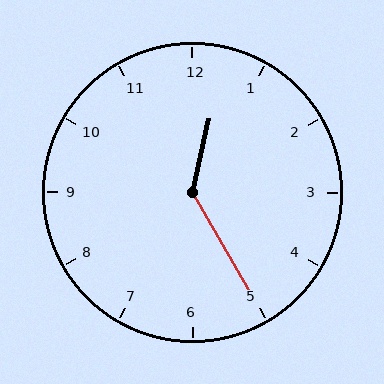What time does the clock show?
12:25.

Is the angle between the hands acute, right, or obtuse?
It is obtuse.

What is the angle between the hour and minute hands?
Approximately 138 degrees.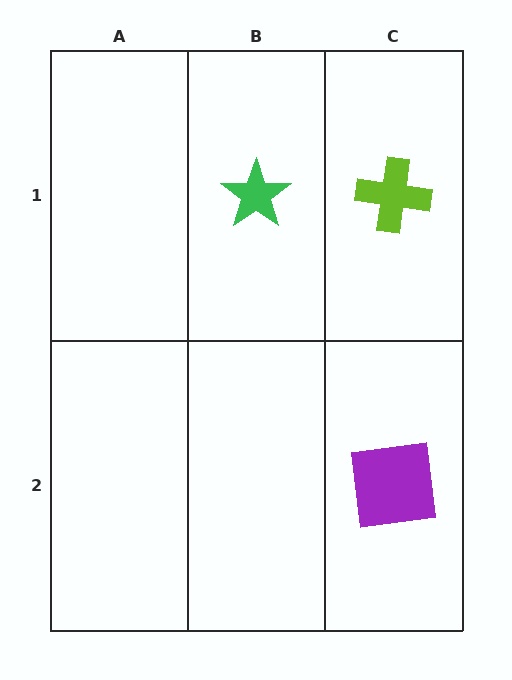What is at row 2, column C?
A purple square.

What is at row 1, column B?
A green star.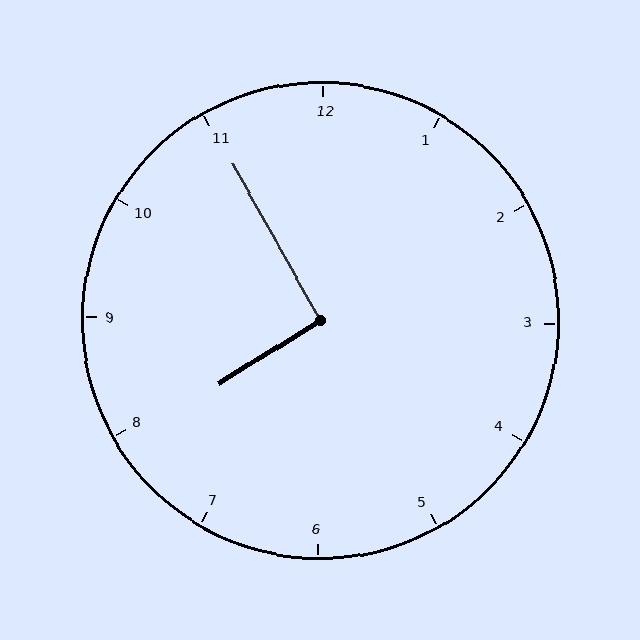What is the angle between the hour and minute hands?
Approximately 92 degrees.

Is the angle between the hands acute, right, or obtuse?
It is right.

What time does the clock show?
7:55.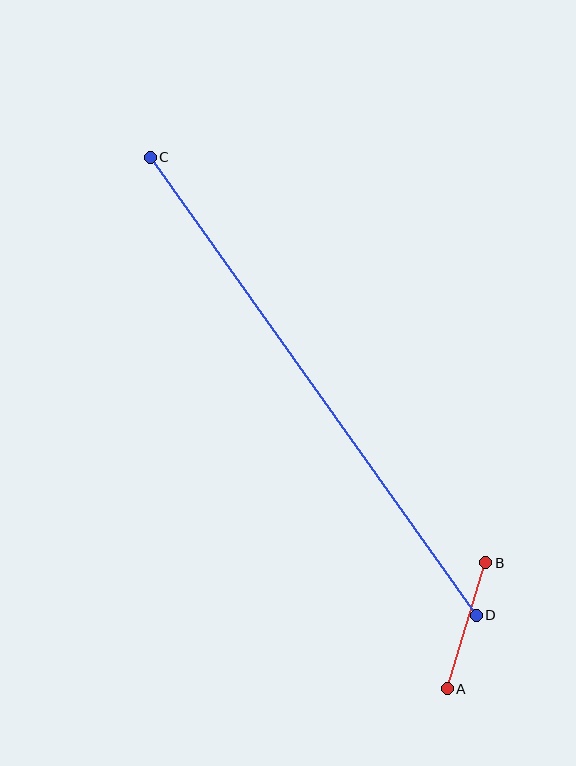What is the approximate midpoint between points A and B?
The midpoint is at approximately (467, 626) pixels.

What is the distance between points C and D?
The distance is approximately 562 pixels.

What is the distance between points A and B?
The distance is approximately 132 pixels.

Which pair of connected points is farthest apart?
Points C and D are farthest apart.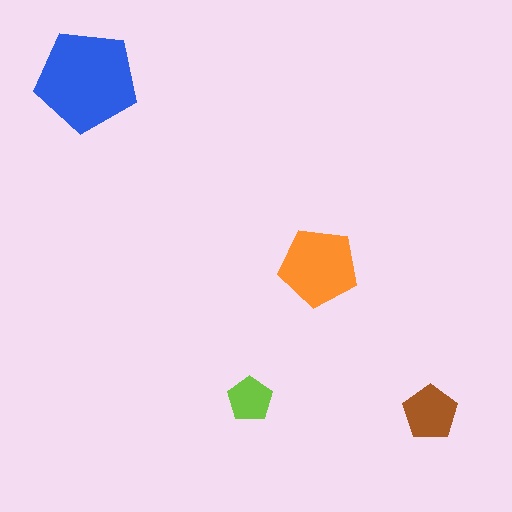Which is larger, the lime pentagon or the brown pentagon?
The brown one.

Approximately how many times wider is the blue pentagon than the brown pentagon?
About 2 times wider.